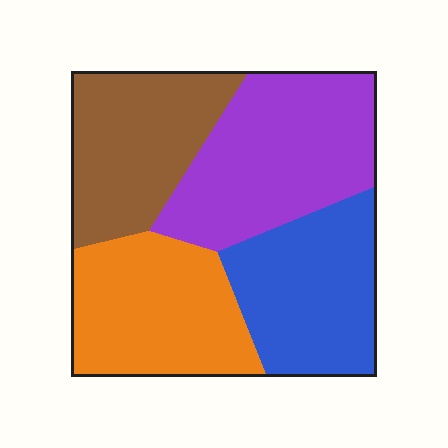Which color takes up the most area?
Purple, at roughly 30%.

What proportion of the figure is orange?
Orange covers around 25% of the figure.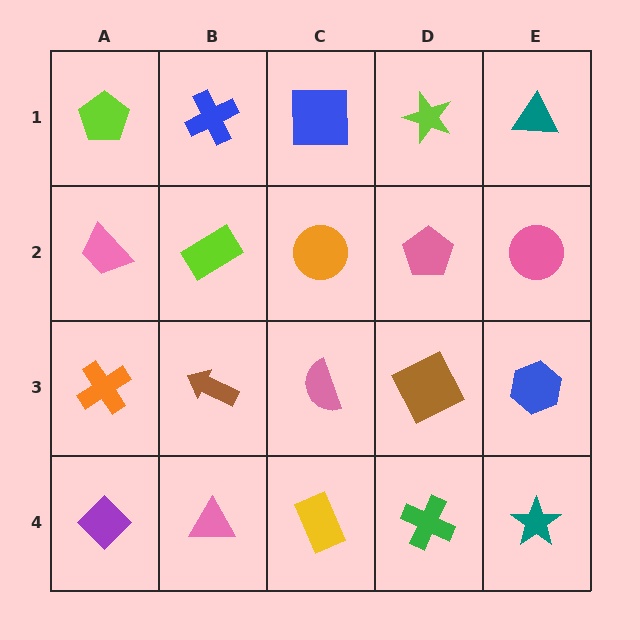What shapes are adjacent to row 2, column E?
A teal triangle (row 1, column E), a blue hexagon (row 3, column E), a pink pentagon (row 2, column D).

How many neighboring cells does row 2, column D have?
4.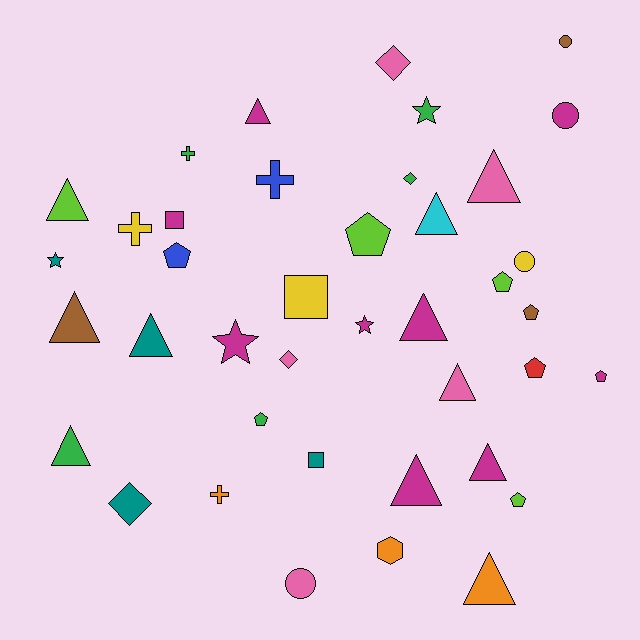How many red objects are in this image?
There is 1 red object.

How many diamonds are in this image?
There are 4 diamonds.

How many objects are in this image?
There are 40 objects.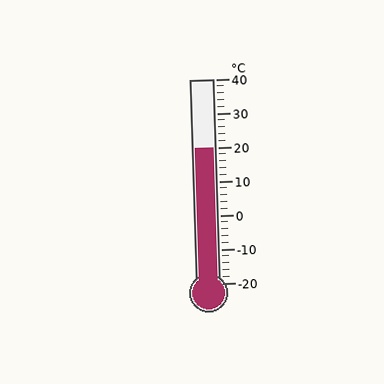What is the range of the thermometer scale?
The thermometer scale ranges from -20°C to 40°C.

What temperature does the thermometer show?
The thermometer shows approximately 20°C.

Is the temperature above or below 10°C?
The temperature is above 10°C.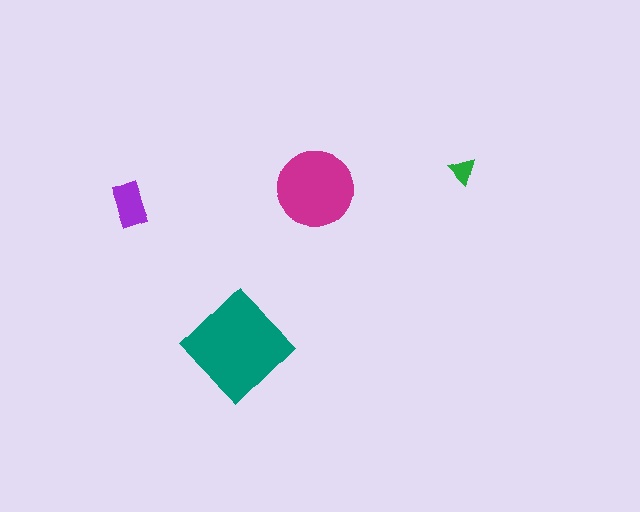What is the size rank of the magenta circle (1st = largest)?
2nd.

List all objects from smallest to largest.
The green triangle, the purple rectangle, the magenta circle, the teal diamond.